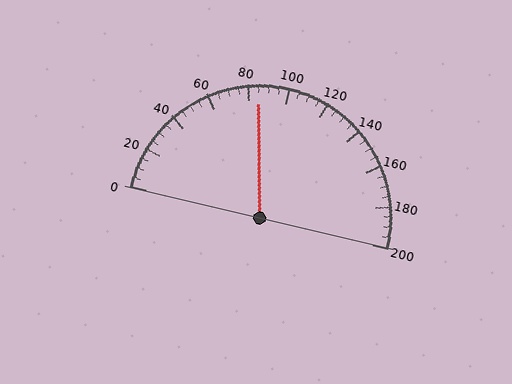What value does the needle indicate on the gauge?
The needle indicates approximately 85.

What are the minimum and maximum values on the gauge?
The gauge ranges from 0 to 200.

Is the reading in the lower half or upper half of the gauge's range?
The reading is in the lower half of the range (0 to 200).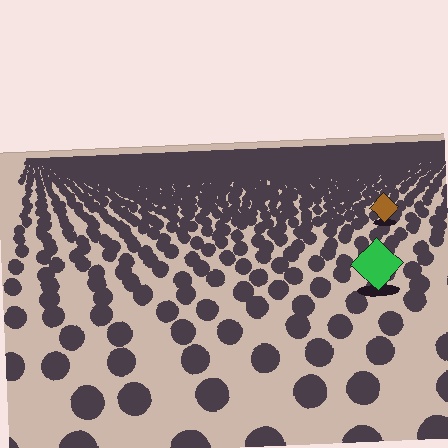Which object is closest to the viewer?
The green diamond is closest. The texture marks near it are larger and more spread out.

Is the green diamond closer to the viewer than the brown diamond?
Yes. The green diamond is closer — you can tell from the texture gradient: the ground texture is coarser near it.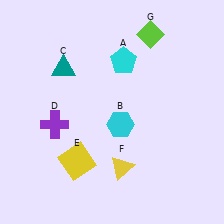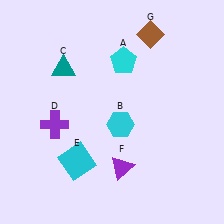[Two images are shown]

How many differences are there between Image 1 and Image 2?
There are 3 differences between the two images.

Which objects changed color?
E changed from yellow to cyan. F changed from yellow to purple. G changed from lime to brown.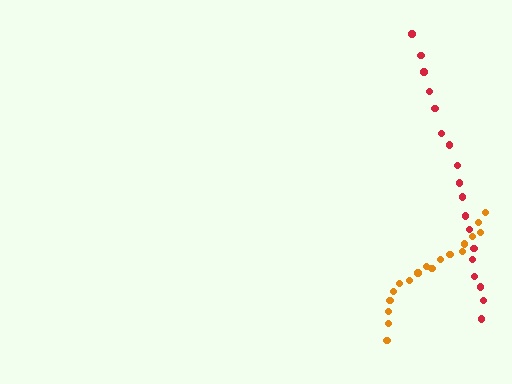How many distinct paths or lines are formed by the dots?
There are 2 distinct paths.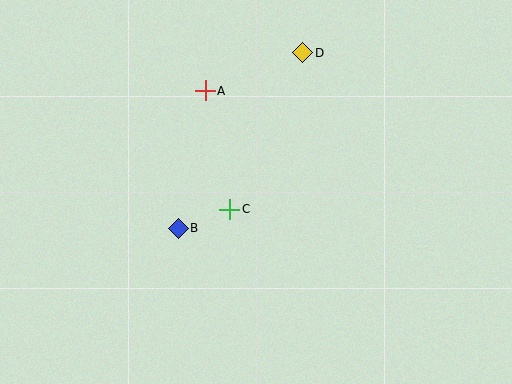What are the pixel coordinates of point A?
Point A is at (205, 91).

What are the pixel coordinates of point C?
Point C is at (230, 209).